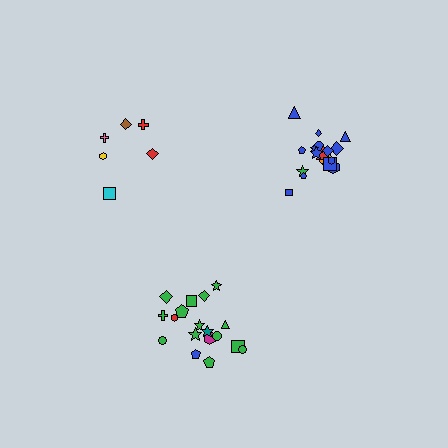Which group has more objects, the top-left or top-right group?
The top-right group.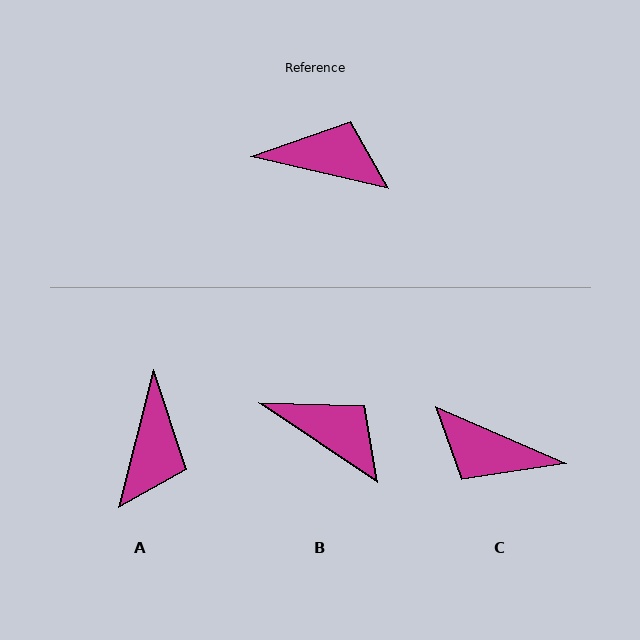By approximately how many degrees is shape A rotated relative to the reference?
Approximately 91 degrees clockwise.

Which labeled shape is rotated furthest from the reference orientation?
C, about 169 degrees away.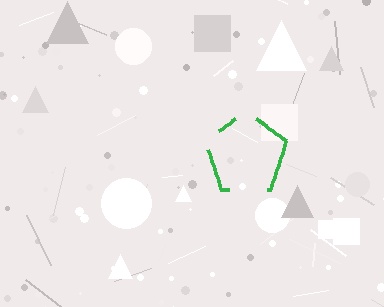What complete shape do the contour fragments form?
The contour fragments form a pentagon.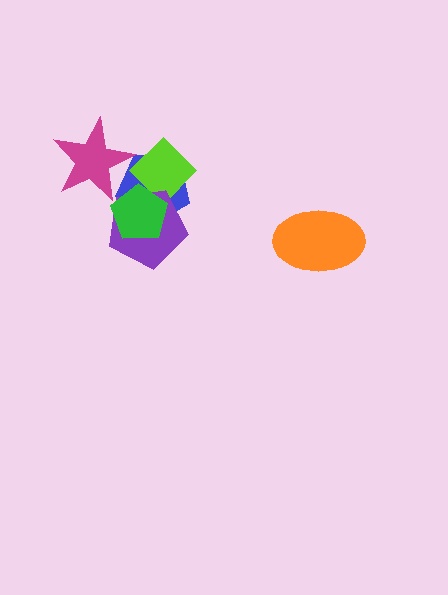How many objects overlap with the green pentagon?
3 objects overlap with the green pentagon.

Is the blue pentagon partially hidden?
Yes, it is partially covered by another shape.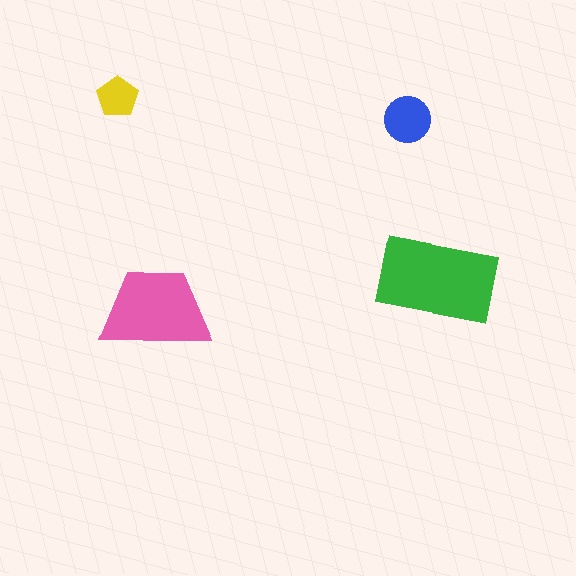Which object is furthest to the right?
The green rectangle is rightmost.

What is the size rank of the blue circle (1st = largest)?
3rd.